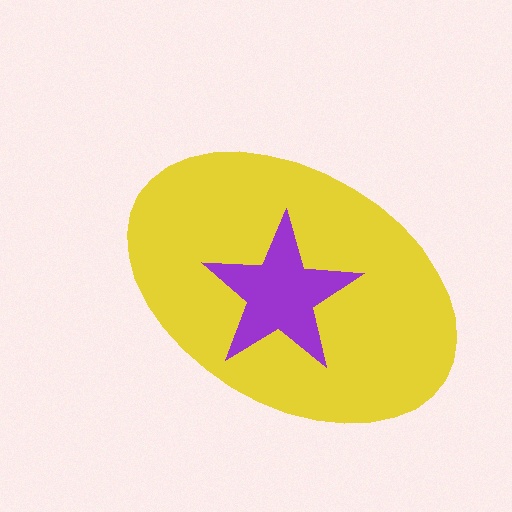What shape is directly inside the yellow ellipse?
The purple star.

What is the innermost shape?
The purple star.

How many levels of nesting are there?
2.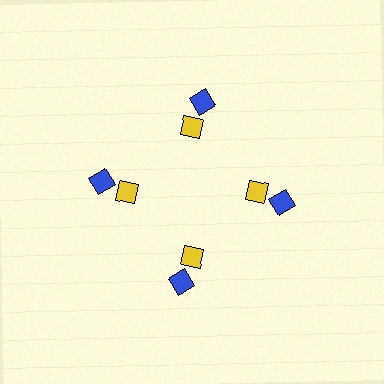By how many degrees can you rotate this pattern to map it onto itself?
The pattern maps onto itself every 90 degrees of rotation.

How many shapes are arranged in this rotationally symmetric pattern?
There are 8 shapes, arranged in 4 groups of 2.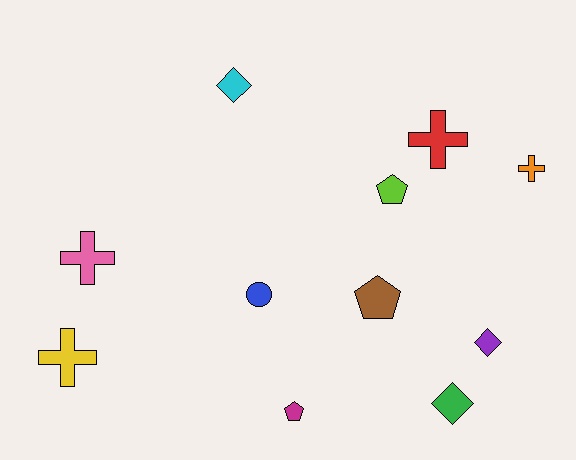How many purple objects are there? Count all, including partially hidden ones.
There is 1 purple object.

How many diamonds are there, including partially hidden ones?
There are 3 diamonds.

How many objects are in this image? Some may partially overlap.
There are 11 objects.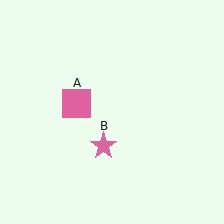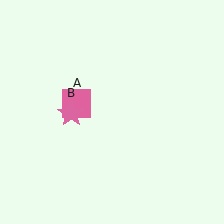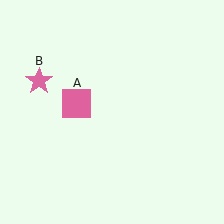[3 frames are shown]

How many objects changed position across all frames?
1 object changed position: pink star (object B).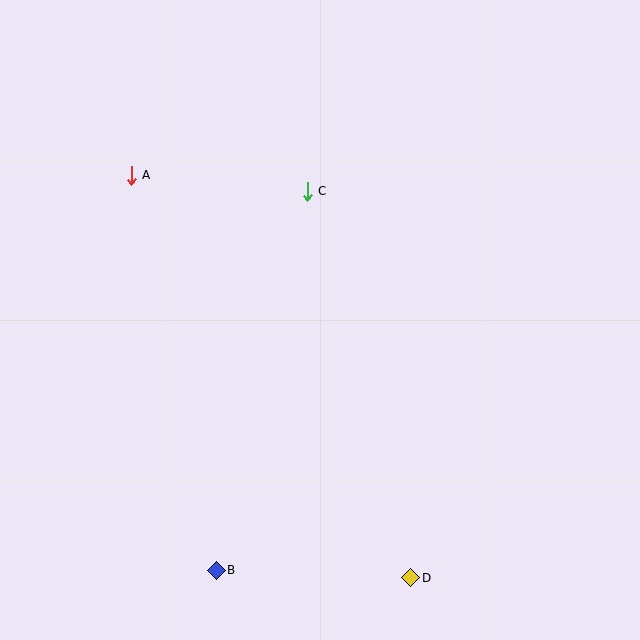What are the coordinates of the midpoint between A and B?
The midpoint between A and B is at (174, 373).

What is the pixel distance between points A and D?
The distance between A and D is 490 pixels.